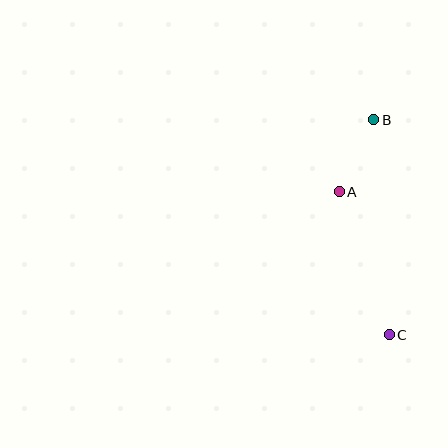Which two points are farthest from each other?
Points B and C are farthest from each other.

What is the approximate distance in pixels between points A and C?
The distance between A and C is approximately 152 pixels.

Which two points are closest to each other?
Points A and B are closest to each other.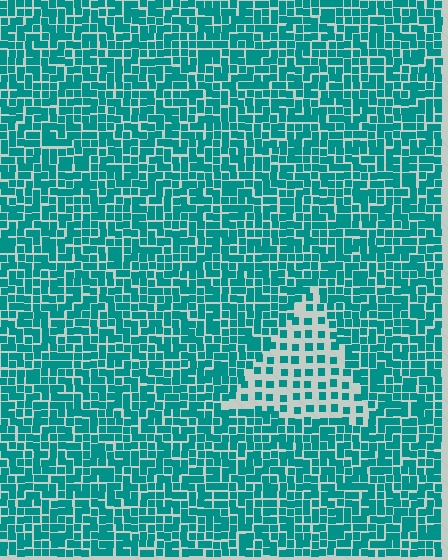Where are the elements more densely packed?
The elements are more densely packed outside the triangle boundary.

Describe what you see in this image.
The image contains small teal elements arranged at two different densities. A triangle-shaped region is visible where the elements are less densely packed than the surrounding area.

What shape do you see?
I see a triangle.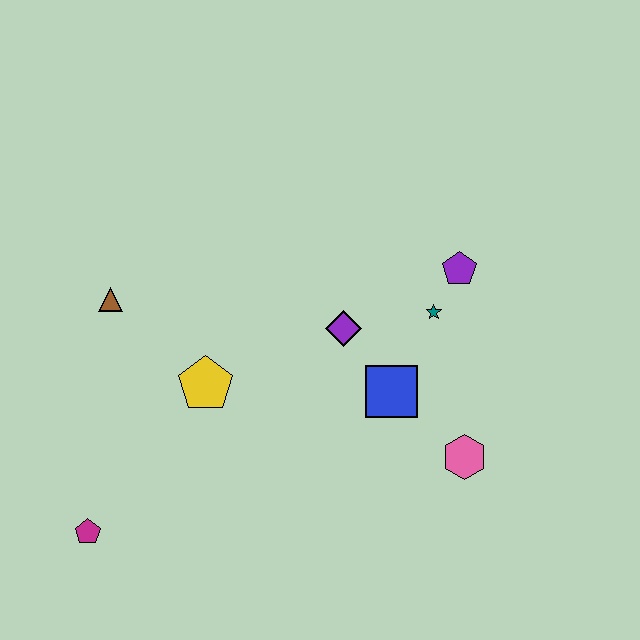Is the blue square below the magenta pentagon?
No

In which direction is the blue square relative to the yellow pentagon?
The blue square is to the right of the yellow pentagon.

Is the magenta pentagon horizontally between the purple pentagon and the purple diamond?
No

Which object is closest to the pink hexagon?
The blue square is closest to the pink hexagon.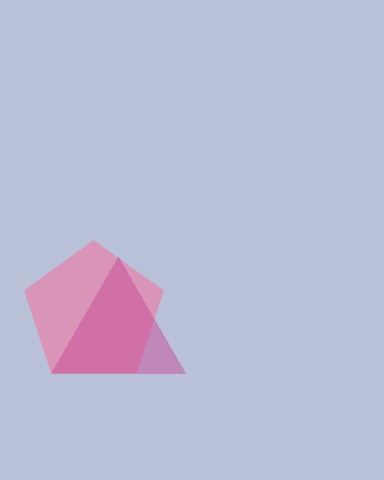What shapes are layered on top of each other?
The layered shapes are: a pink pentagon, a magenta triangle.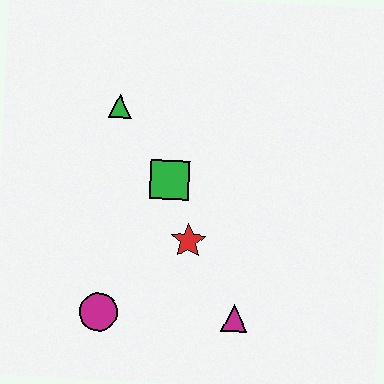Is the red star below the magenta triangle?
No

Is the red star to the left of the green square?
No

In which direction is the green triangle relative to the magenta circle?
The green triangle is above the magenta circle.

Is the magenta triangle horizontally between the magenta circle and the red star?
No